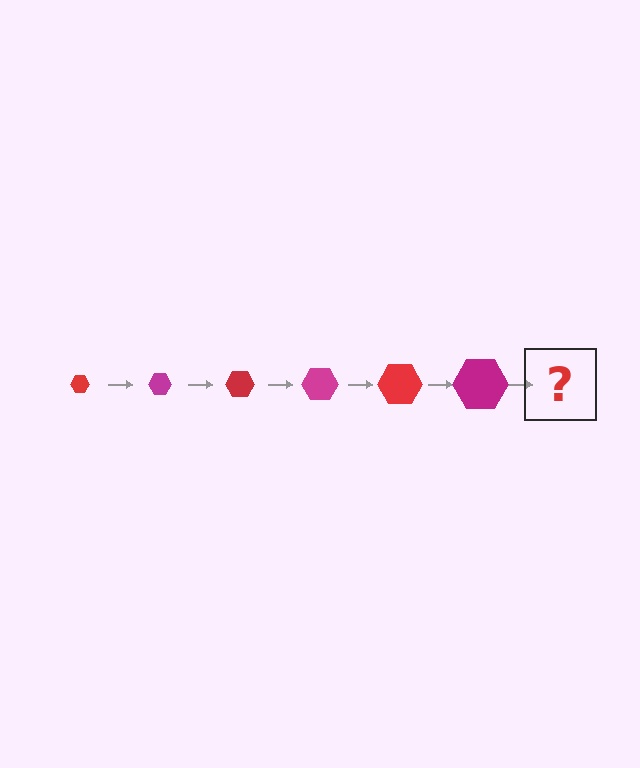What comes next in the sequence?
The next element should be a red hexagon, larger than the previous one.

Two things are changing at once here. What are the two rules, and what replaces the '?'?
The two rules are that the hexagon grows larger each step and the color cycles through red and magenta. The '?' should be a red hexagon, larger than the previous one.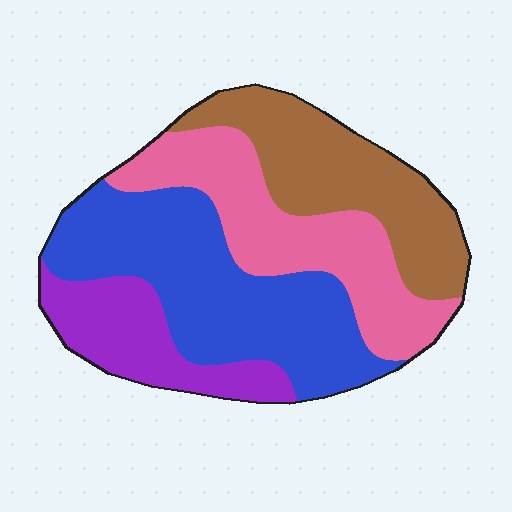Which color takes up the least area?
Purple, at roughly 15%.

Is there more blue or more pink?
Blue.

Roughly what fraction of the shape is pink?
Pink takes up about one quarter (1/4) of the shape.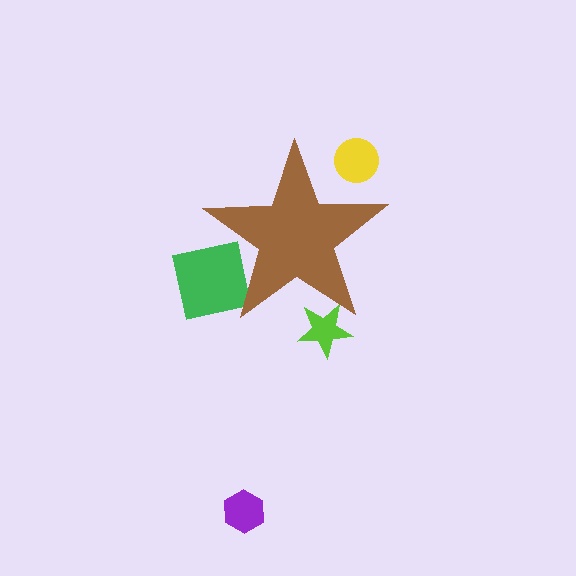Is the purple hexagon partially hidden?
No, the purple hexagon is fully visible.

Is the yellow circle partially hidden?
Yes, the yellow circle is partially hidden behind the brown star.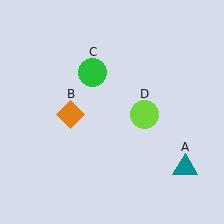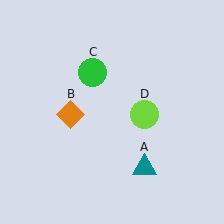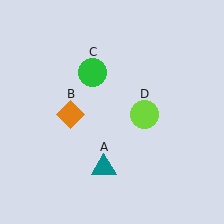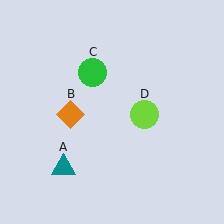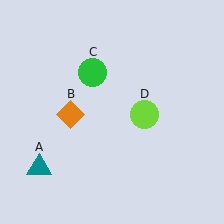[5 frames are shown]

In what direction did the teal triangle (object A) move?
The teal triangle (object A) moved left.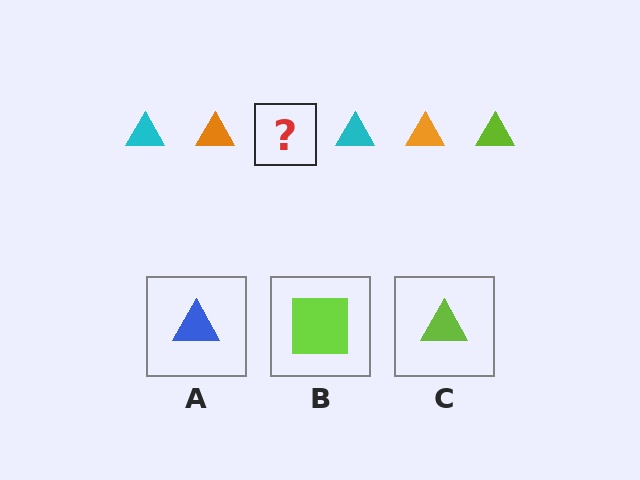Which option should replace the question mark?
Option C.